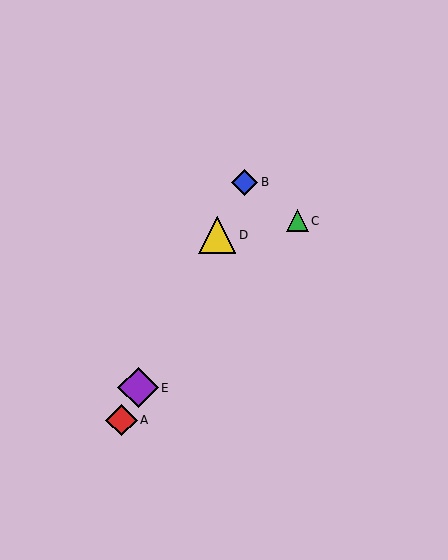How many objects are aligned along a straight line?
4 objects (A, B, D, E) are aligned along a straight line.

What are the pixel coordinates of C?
Object C is at (297, 221).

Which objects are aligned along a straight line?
Objects A, B, D, E are aligned along a straight line.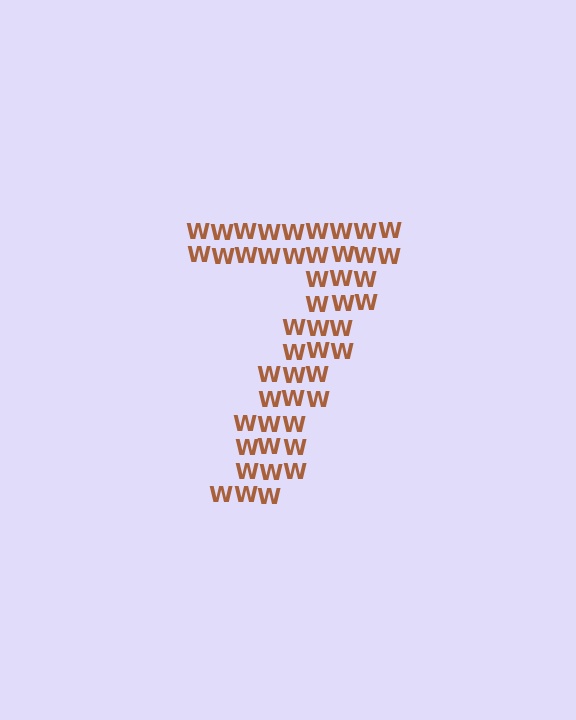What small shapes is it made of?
It is made of small letter W's.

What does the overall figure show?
The overall figure shows the digit 7.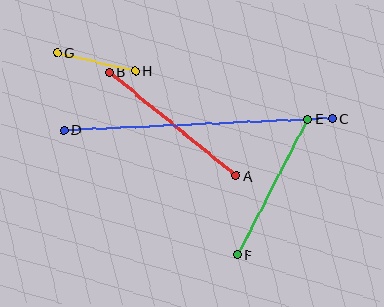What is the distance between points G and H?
The distance is approximately 81 pixels.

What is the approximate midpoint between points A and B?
The midpoint is at approximately (173, 124) pixels.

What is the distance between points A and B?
The distance is approximately 164 pixels.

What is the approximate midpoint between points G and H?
The midpoint is at approximately (96, 62) pixels.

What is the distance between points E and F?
The distance is approximately 152 pixels.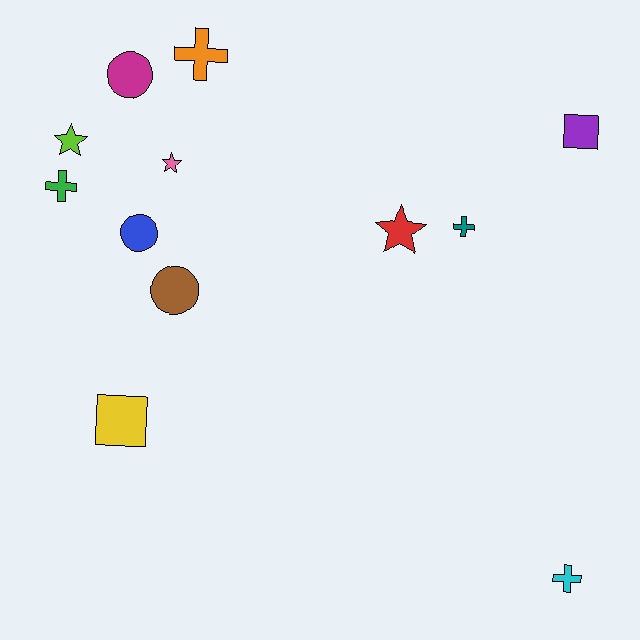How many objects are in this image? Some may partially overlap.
There are 12 objects.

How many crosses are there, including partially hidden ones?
There are 4 crosses.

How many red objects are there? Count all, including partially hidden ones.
There is 1 red object.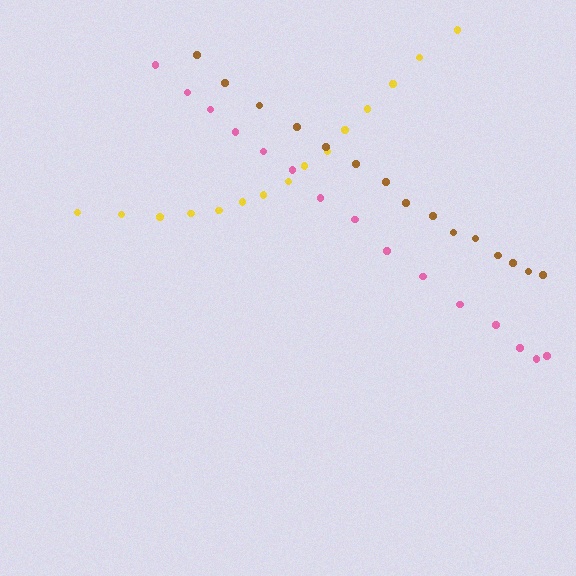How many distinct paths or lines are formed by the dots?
There are 3 distinct paths.